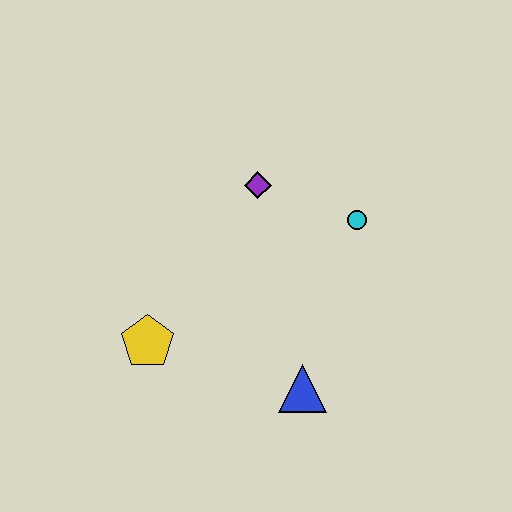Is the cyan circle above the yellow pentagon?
Yes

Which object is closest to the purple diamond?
The cyan circle is closest to the purple diamond.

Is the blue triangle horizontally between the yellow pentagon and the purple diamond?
No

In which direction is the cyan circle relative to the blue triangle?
The cyan circle is above the blue triangle.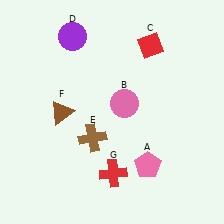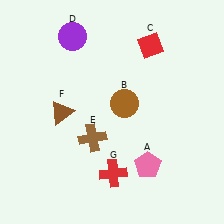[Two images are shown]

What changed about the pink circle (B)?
In Image 1, B is pink. In Image 2, it changed to brown.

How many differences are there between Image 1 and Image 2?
There is 1 difference between the two images.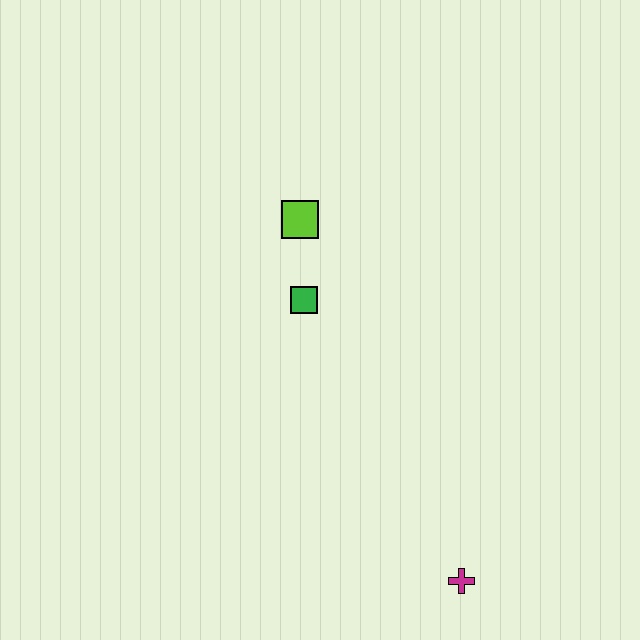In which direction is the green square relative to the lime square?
The green square is below the lime square.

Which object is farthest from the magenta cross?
The lime square is farthest from the magenta cross.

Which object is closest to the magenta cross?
The green square is closest to the magenta cross.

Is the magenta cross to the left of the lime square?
No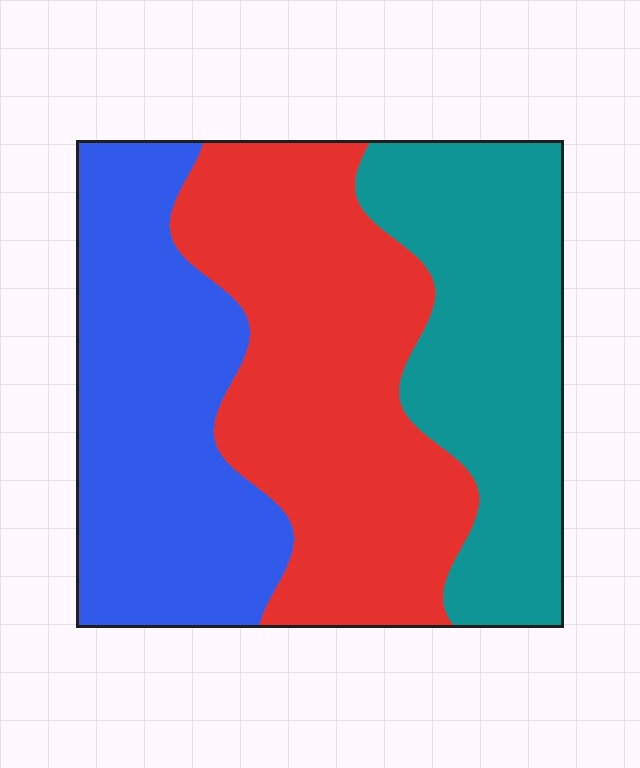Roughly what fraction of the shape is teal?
Teal covers around 30% of the shape.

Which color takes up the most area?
Red, at roughly 40%.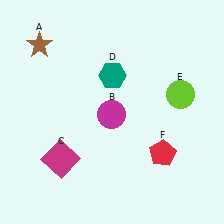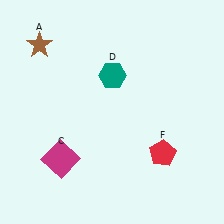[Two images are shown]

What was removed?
The lime circle (E), the magenta circle (B) were removed in Image 2.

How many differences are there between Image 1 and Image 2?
There are 2 differences between the two images.